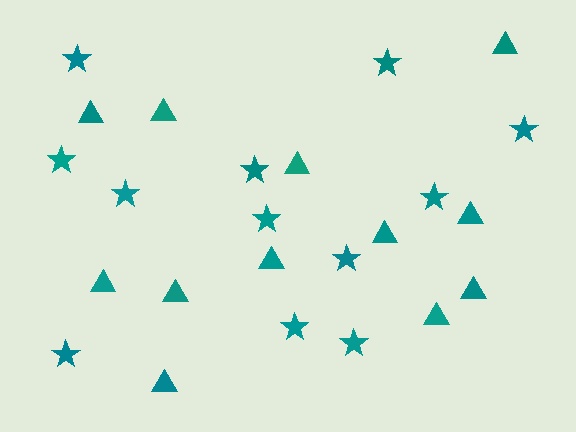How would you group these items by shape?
There are 2 groups: one group of triangles (12) and one group of stars (12).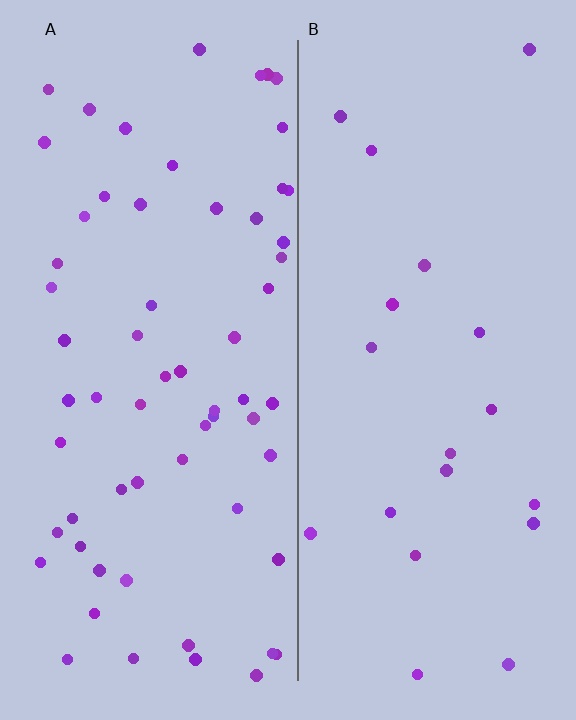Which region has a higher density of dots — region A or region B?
A (the left).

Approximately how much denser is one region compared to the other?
Approximately 3.1× — region A over region B.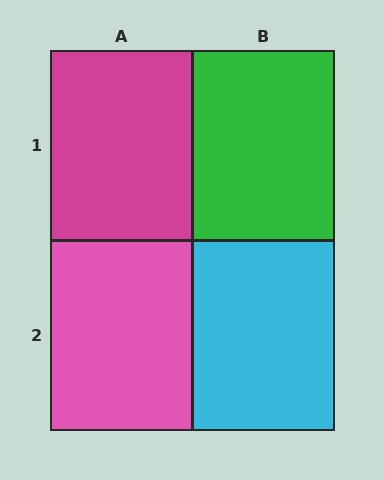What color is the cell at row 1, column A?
Magenta.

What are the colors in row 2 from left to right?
Pink, cyan.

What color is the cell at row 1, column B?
Green.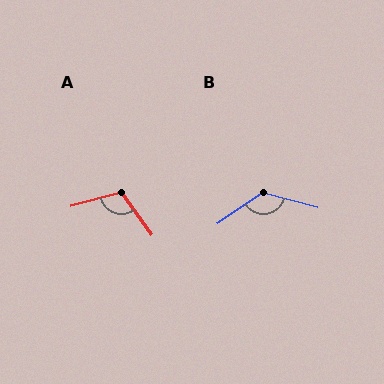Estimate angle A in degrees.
Approximately 111 degrees.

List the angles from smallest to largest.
A (111°), B (131°).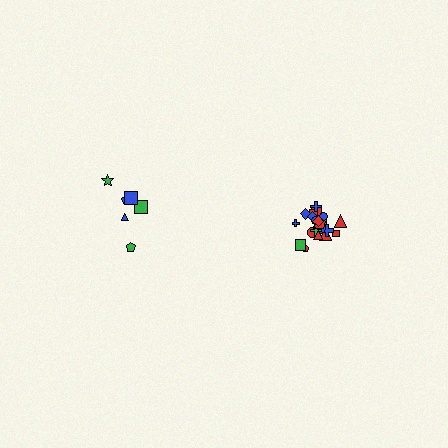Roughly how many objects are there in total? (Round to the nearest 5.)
Roughly 30 objects in total.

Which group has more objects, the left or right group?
The right group.